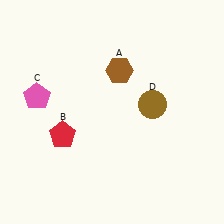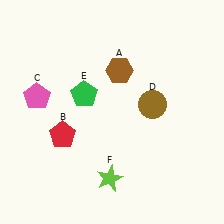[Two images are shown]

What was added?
A green pentagon (E), a lime star (F) were added in Image 2.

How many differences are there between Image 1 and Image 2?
There are 2 differences between the two images.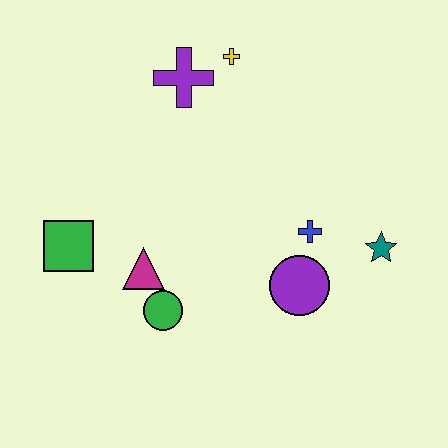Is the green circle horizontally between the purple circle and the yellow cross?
No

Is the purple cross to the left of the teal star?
Yes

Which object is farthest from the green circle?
The yellow cross is farthest from the green circle.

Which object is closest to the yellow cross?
The purple cross is closest to the yellow cross.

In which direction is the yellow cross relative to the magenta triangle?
The yellow cross is above the magenta triangle.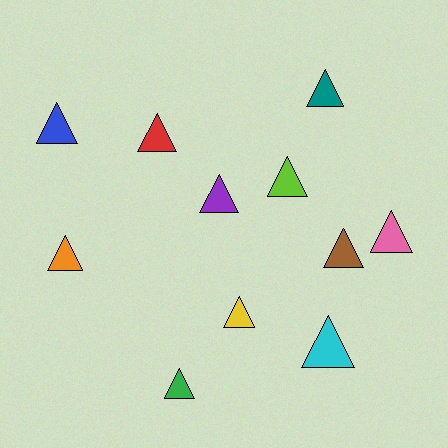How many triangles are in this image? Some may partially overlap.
There are 11 triangles.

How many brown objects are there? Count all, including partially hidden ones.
There is 1 brown object.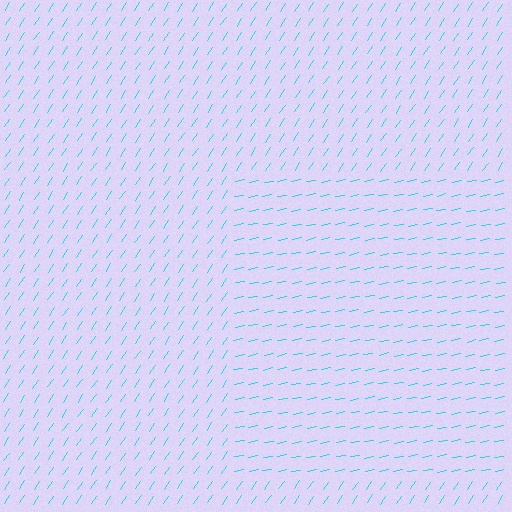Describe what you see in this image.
The image is filled with small cyan line segments. A rectangle region in the image has lines oriented differently from the surrounding lines, creating a visible texture boundary.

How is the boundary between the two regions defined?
The boundary is defined purely by a change in line orientation (approximately 45 degrees difference). All lines are the same color and thickness.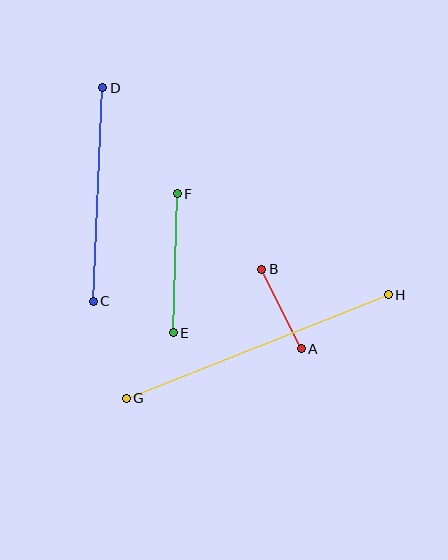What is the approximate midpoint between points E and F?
The midpoint is at approximately (175, 263) pixels.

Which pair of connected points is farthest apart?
Points G and H are farthest apart.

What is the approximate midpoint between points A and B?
The midpoint is at approximately (281, 309) pixels.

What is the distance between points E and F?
The distance is approximately 139 pixels.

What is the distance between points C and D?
The distance is approximately 214 pixels.